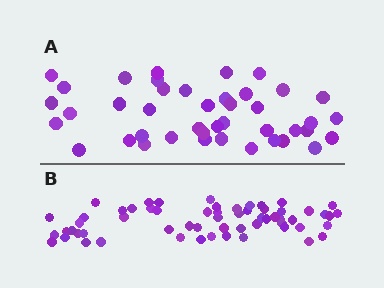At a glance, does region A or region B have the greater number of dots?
Region B (the bottom region) has more dots.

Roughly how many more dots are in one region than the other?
Region B has approximately 20 more dots than region A.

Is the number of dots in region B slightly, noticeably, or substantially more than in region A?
Region B has noticeably more, but not dramatically so. The ratio is roughly 1.4 to 1.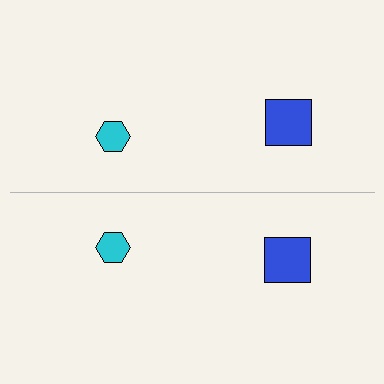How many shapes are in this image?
There are 4 shapes in this image.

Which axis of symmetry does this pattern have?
The pattern has a horizontal axis of symmetry running through the center of the image.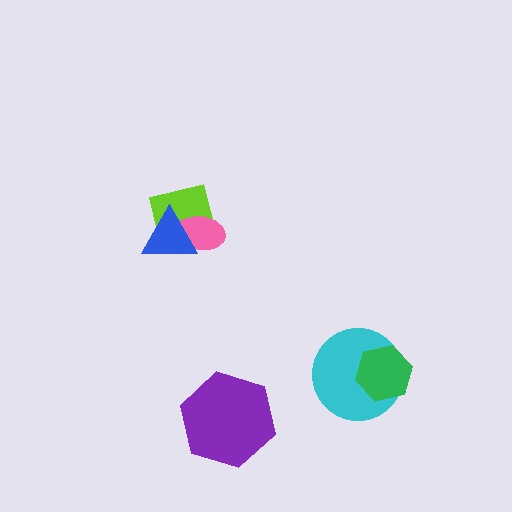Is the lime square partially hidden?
Yes, it is partially covered by another shape.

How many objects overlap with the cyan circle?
1 object overlaps with the cyan circle.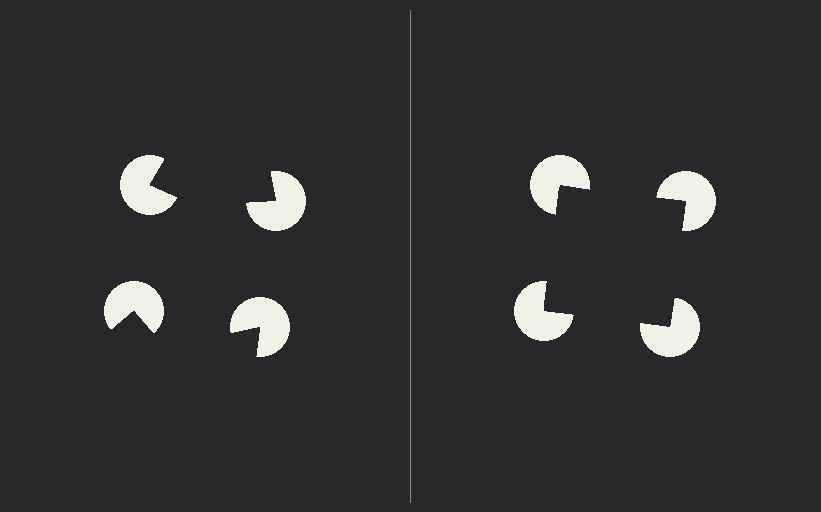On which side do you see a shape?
An illusory square appears on the right side. On the left side the wedge cuts are rotated, so no coherent shape forms.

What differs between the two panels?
The pac-man discs are positioned identically on both sides; only the wedge orientations differ. On the right they align to a square; on the left they are misaligned.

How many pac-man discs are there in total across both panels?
8 — 4 on each side.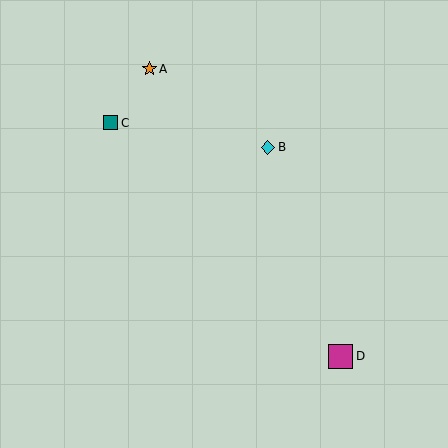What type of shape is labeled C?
Shape C is a teal square.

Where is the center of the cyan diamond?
The center of the cyan diamond is at (268, 147).